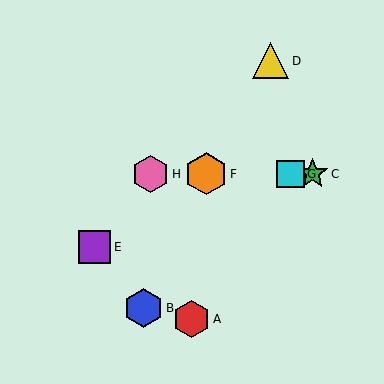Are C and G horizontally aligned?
Yes, both are at y≈174.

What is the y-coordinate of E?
Object E is at y≈247.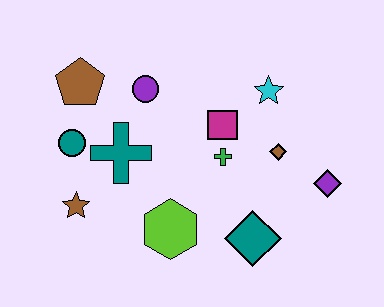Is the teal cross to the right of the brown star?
Yes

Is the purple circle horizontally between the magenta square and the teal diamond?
No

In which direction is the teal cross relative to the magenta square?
The teal cross is to the left of the magenta square.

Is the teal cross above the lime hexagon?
Yes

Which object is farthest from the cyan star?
The brown star is farthest from the cyan star.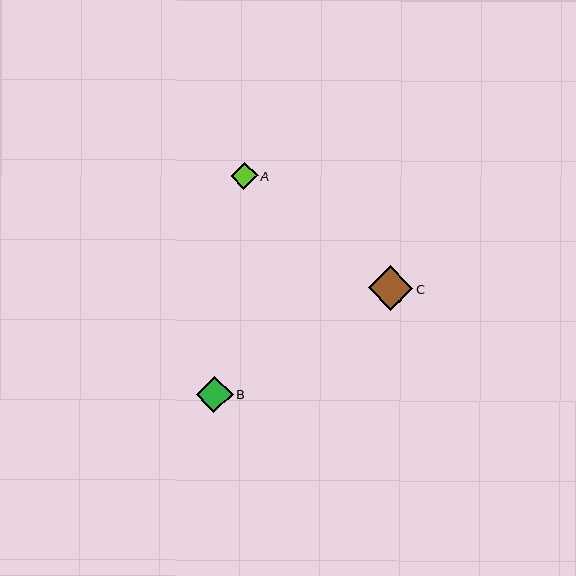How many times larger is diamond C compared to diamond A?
Diamond C is approximately 1.7 times the size of diamond A.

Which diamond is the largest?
Diamond C is the largest with a size of approximately 45 pixels.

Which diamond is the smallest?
Diamond A is the smallest with a size of approximately 27 pixels.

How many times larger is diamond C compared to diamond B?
Diamond C is approximately 1.2 times the size of diamond B.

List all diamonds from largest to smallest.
From largest to smallest: C, B, A.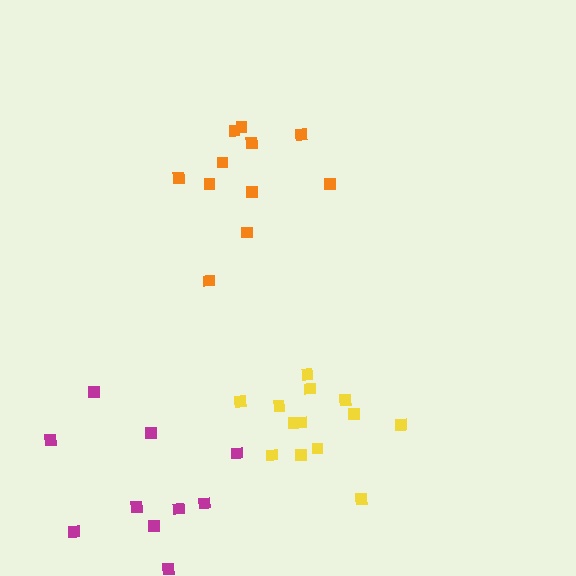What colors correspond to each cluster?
The clusters are colored: orange, yellow, magenta.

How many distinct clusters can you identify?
There are 3 distinct clusters.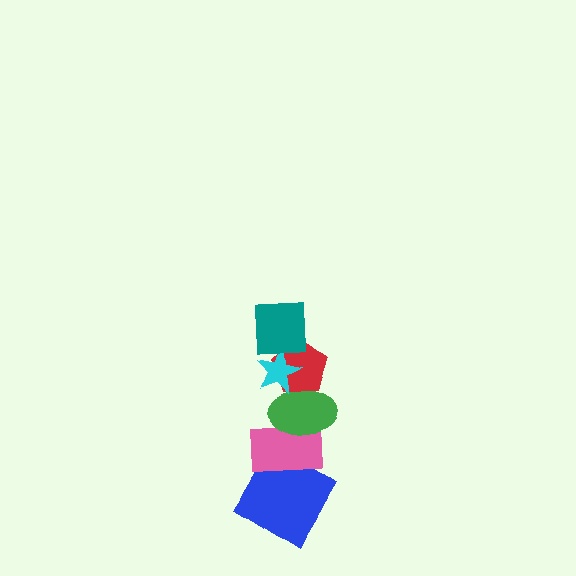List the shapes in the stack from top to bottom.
From top to bottom: the teal square, the cyan star, the red pentagon, the green ellipse, the pink rectangle, the blue diamond.